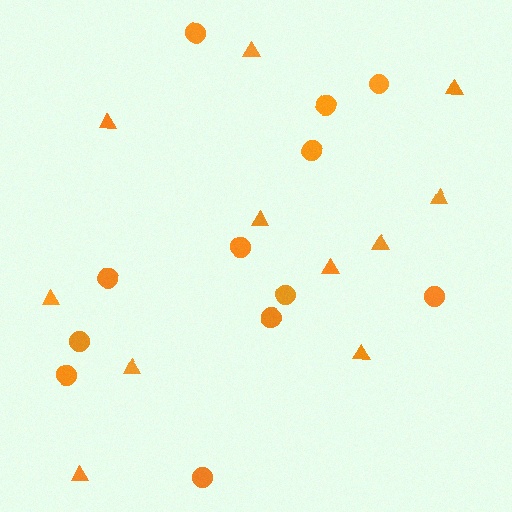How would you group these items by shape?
There are 2 groups: one group of circles (12) and one group of triangles (11).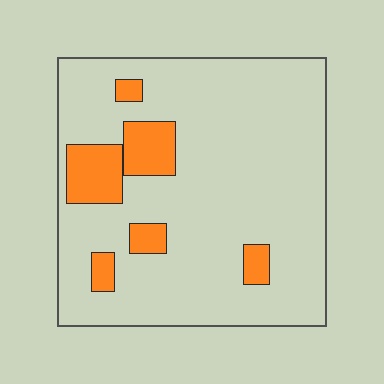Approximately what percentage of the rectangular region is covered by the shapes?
Approximately 15%.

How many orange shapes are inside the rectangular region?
6.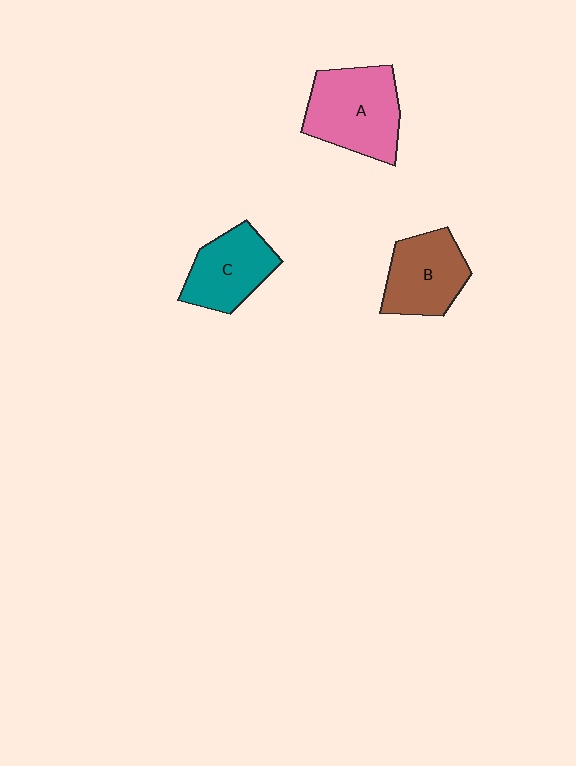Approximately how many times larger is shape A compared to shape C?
Approximately 1.3 times.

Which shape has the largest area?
Shape A (pink).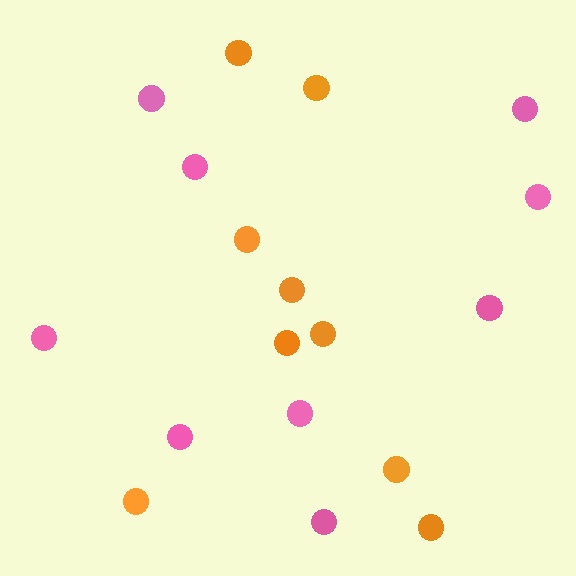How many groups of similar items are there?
There are 2 groups: one group of pink circles (9) and one group of orange circles (9).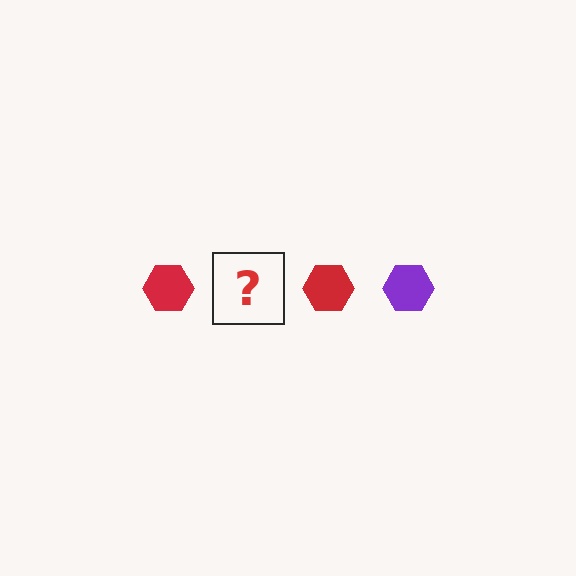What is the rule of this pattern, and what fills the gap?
The rule is that the pattern cycles through red, purple hexagons. The gap should be filled with a purple hexagon.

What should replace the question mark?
The question mark should be replaced with a purple hexagon.